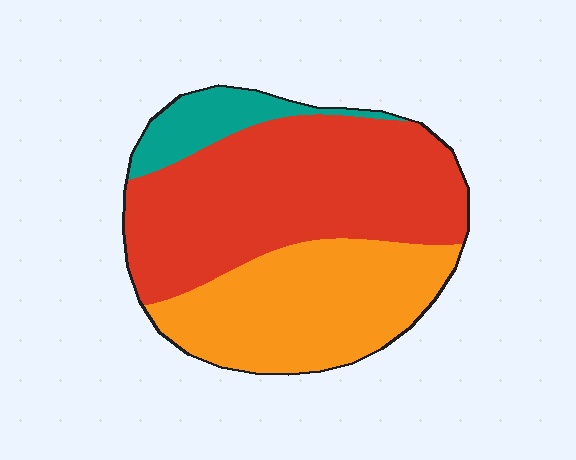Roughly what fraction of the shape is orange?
Orange covers roughly 35% of the shape.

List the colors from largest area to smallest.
From largest to smallest: red, orange, teal.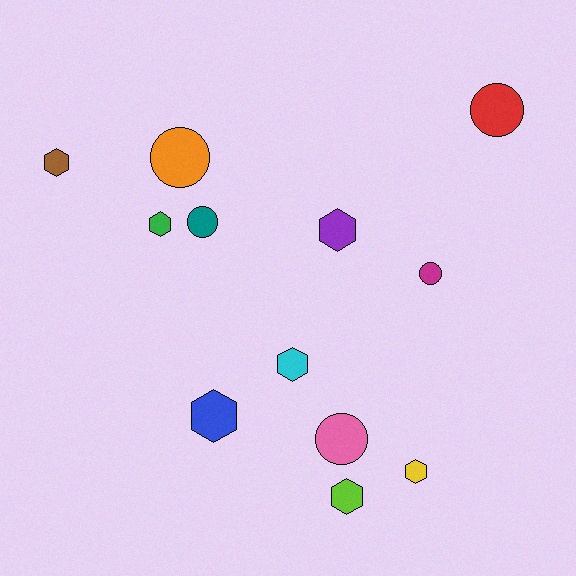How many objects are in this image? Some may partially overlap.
There are 12 objects.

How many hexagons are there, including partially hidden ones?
There are 7 hexagons.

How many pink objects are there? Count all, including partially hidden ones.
There is 1 pink object.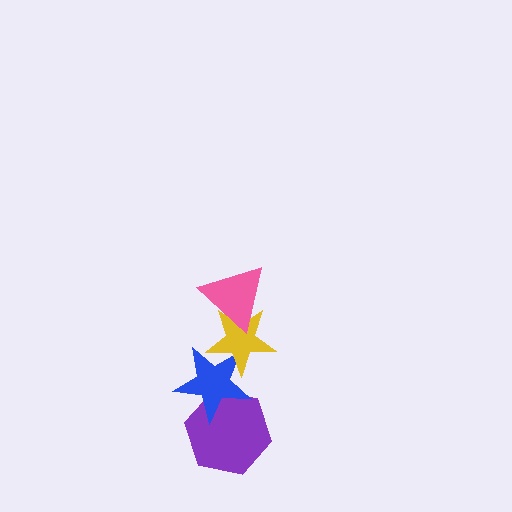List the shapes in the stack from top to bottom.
From top to bottom: the pink triangle, the yellow star, the blue star, the purple hexagon.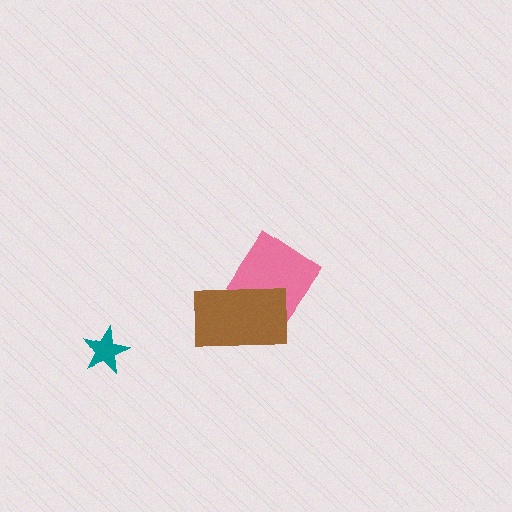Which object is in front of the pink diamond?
The brown rectangle is in front of the pink diamond.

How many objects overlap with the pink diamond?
1 object overlaps with the pink diamond.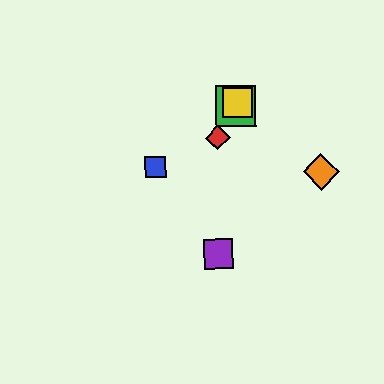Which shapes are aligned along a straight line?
The red diamond, the green square, the yellow square are aligned along a straight line.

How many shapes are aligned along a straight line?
3 shapes (the red diamond, the green square, the yellow square) are aligned along a straight line.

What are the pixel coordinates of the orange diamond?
The orange diamond is at (321, 172).